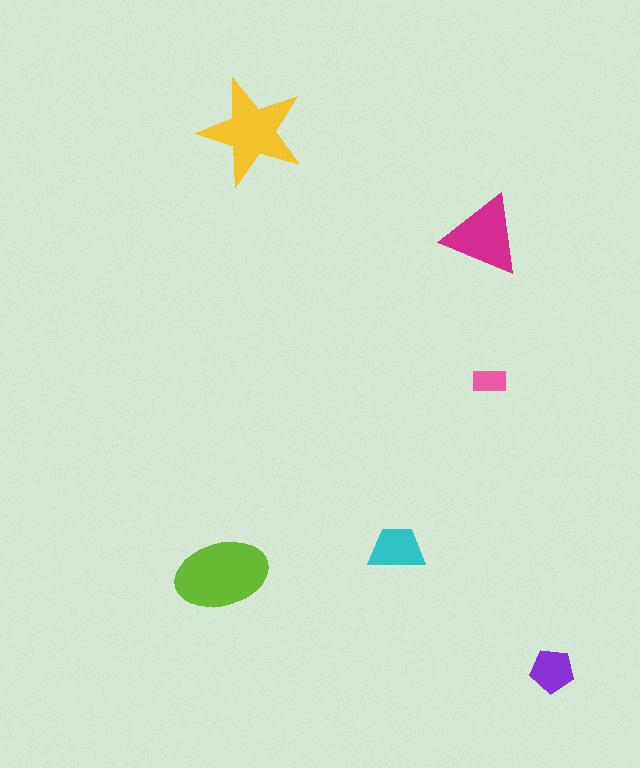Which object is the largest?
The lime ellipse.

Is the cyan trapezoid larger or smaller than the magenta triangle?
Smaller.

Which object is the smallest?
The pink rectangle.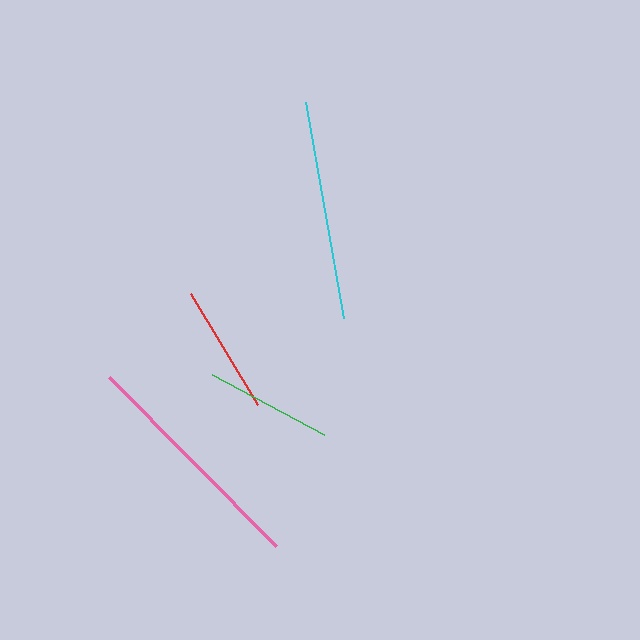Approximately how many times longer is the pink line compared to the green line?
The pink line is approximately 1.9 times the length of the green line.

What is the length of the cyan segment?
The cyan segment is approximately 220 pixels long.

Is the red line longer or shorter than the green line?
The red line is longer than the green line.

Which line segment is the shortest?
The green line is the shortest at approximately 127 pixels.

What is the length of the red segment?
The red segment is approximately 130 pixels long.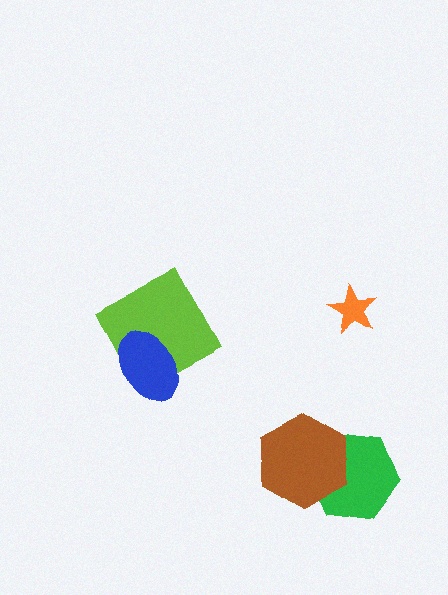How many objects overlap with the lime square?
1 object overlaps with the lime square.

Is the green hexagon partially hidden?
Yes, it is partially covered by another shape.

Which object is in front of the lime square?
The blue ellipse is in front of the lime square.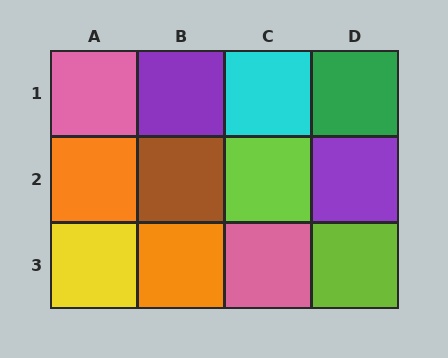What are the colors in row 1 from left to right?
Pink, purple, cyan, green.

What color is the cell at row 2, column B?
Brown.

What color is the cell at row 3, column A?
Yellow.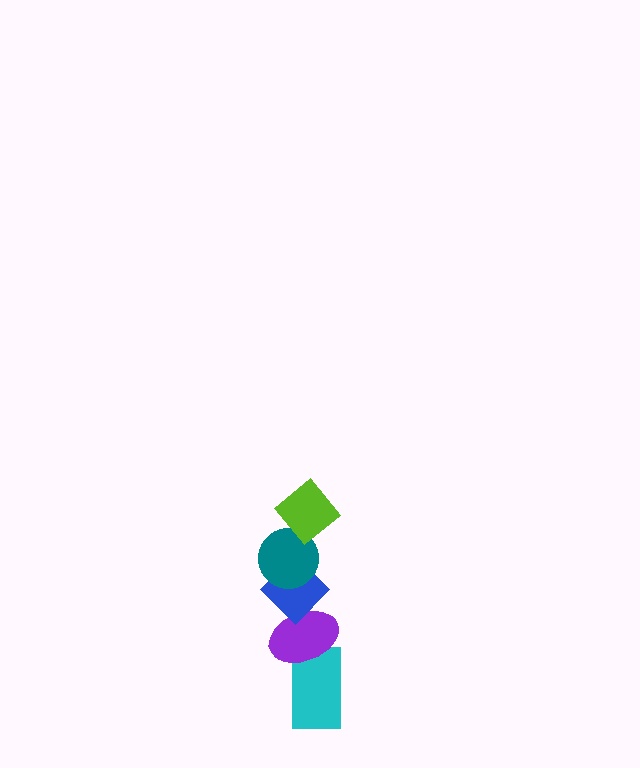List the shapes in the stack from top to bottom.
From top to bottom: the lime diamond, the teal circle, the blue diamond, the purple ellipse, the cyan rectangle.